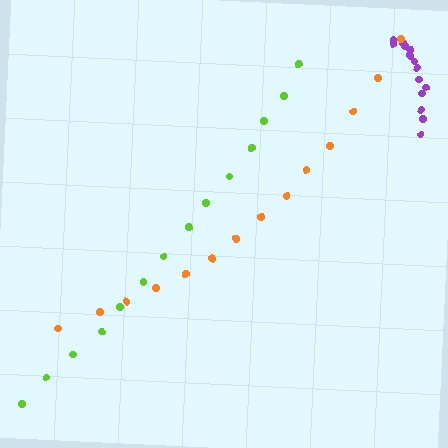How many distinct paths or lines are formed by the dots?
There are 3 distinct paths.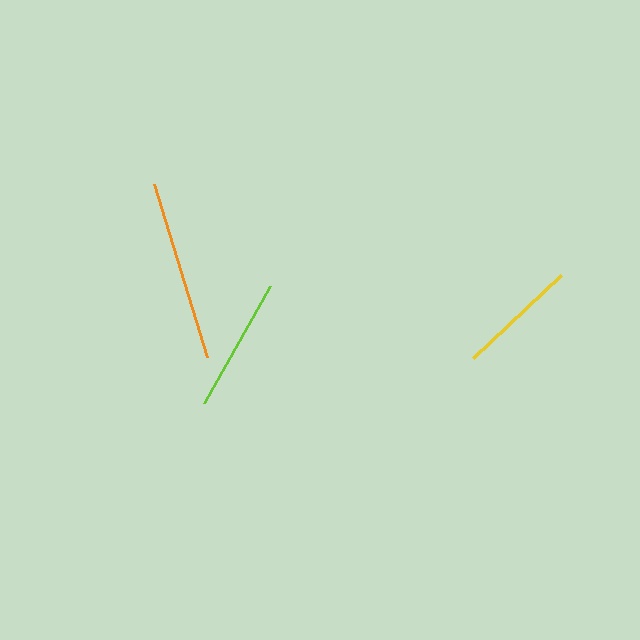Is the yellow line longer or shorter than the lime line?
The lime line is longer than the yellow line.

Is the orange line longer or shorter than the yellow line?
The orange line is longer than the yellow line.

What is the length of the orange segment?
The orange segment is approximately 182 pixels long.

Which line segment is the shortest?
The yellow line is the shortest at approximately 120 pixels.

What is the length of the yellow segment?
The yellow segment is approximately 120 pixels long.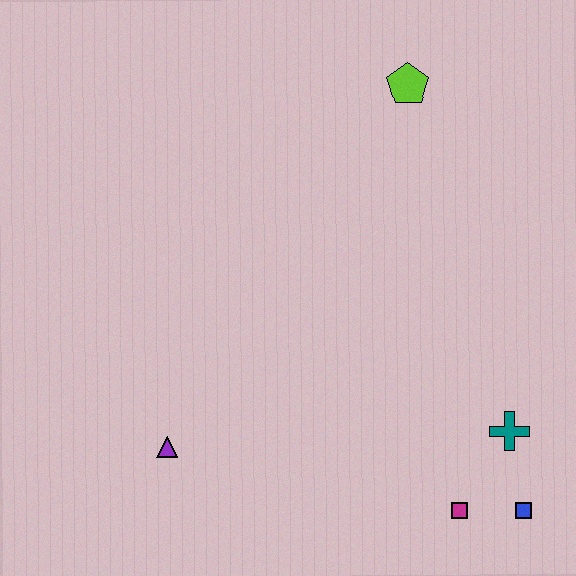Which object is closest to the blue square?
The magenta square is closest to the blue square.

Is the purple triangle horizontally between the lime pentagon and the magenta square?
No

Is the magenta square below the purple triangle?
Yes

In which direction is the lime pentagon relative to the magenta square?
The lime pentagon is above the magenta square.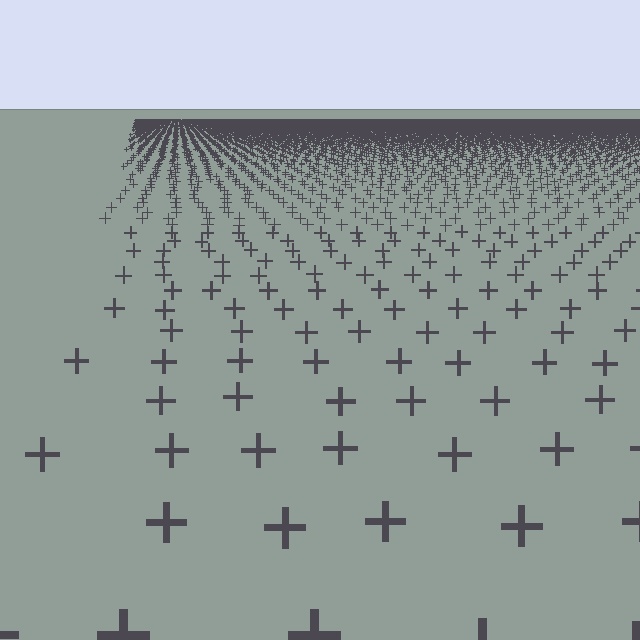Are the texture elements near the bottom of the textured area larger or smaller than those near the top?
Larger. Near the bottom, elements are closer to the viewer and appear at a bigger on-screen size.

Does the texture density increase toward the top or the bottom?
Density increases toward the top.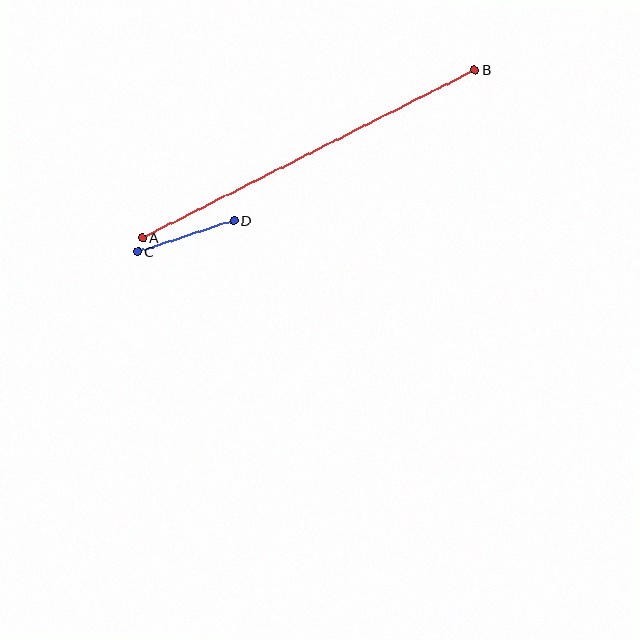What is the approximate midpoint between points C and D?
The midpoint is at approximately (186, 236) pixels.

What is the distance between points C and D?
The distance is approximately 101 pixels.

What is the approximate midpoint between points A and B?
The midpoint is at approximately (309, 154) pixels.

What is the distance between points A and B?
The distance is approximately 373 pixels.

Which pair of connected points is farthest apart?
Points A and B are farthest apart.